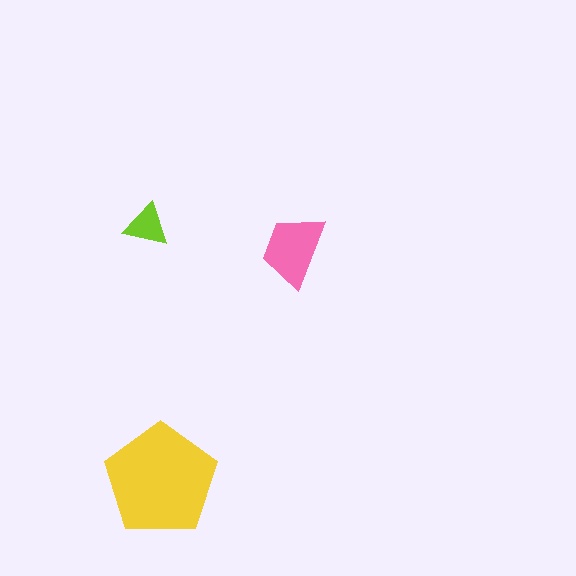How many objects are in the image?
There are 3 objects in the image.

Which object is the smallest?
The lime triangle.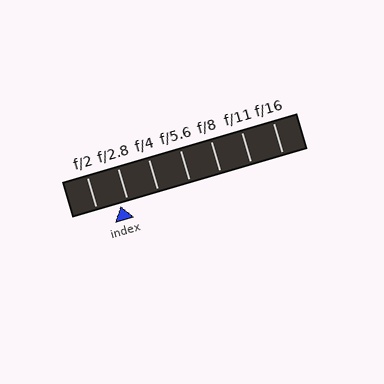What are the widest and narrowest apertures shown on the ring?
The widest aperture shown is f/2 and the narrowest is f/16.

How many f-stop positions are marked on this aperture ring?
There are 7 f-stop positions marked.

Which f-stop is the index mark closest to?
The index mark is closest to f/2.8.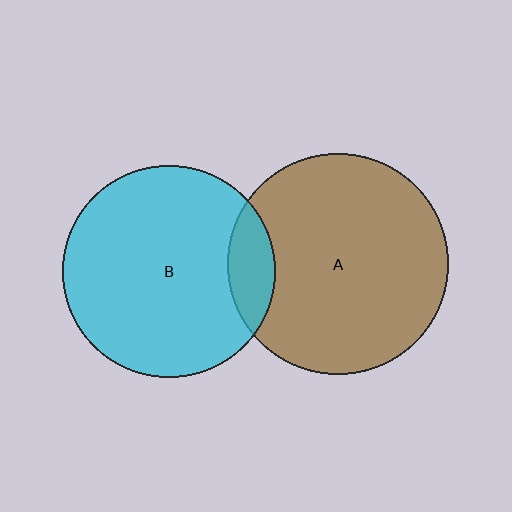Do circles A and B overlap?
Yes.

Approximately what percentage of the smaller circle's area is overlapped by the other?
Approximately 10%.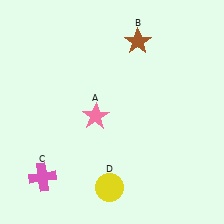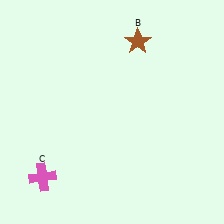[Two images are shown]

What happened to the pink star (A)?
The pink star (A) was removed in Image 2. It was in the bottom-left area of Image 1.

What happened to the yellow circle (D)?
The yellow circle (D) was removed in Image 2. It was in the bottom-left area of Image 1.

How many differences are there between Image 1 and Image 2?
There are 2 differences between the two images.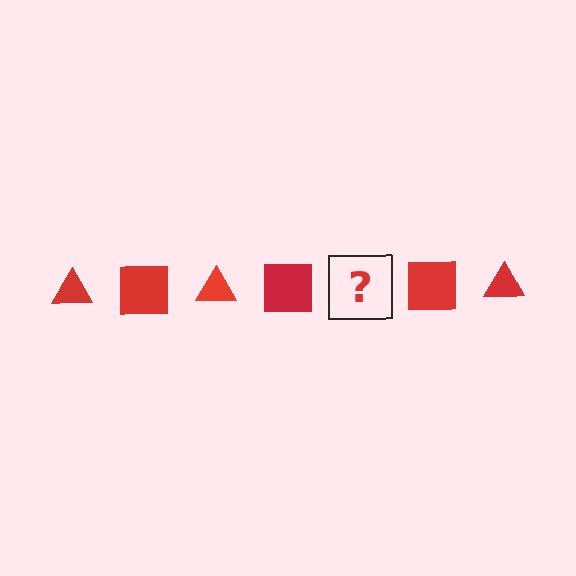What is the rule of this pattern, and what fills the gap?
The rule is that the pattern cycles through triangle, square shapes in red. The gap should be filled with a red triangle.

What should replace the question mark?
The question mark should be replaced with a red triangle.